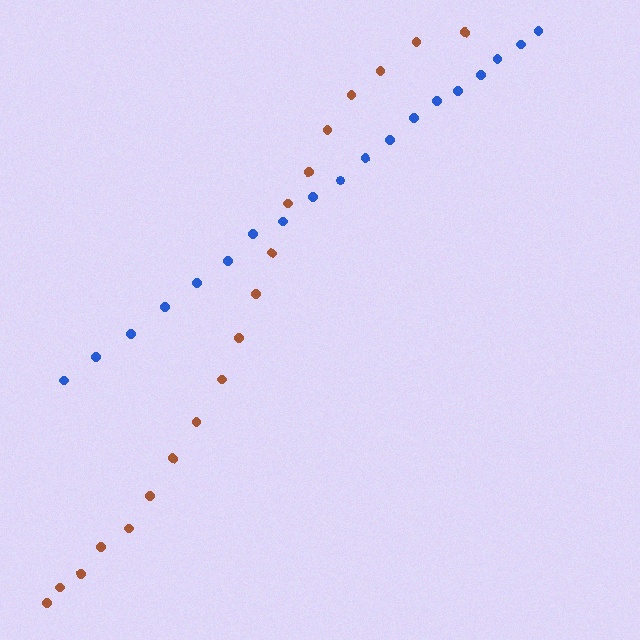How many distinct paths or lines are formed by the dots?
There are 2 distinct paths.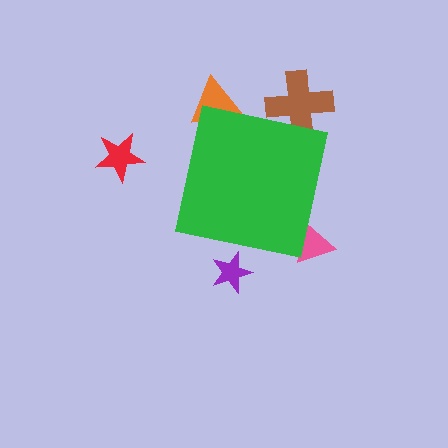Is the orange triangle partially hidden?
Yes, the orange triangle is partially hidden behind the green square.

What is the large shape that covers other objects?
A green square.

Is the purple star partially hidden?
Yes, the purple star is partially hidden behind the green square.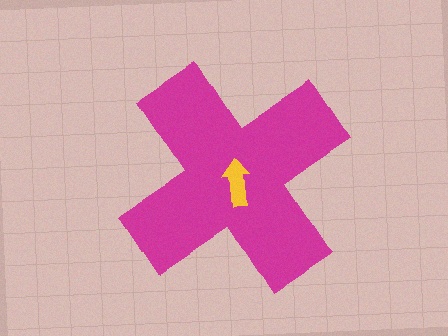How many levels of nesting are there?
2.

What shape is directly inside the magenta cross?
The yellow arrow.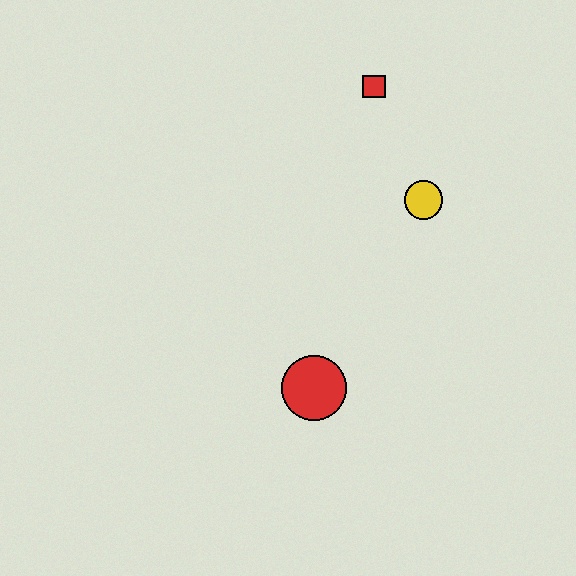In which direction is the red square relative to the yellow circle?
The red square is above the yellow circle.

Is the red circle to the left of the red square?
Yes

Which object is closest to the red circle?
The yellow circle is closest to the red circle.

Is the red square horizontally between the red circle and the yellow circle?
Yes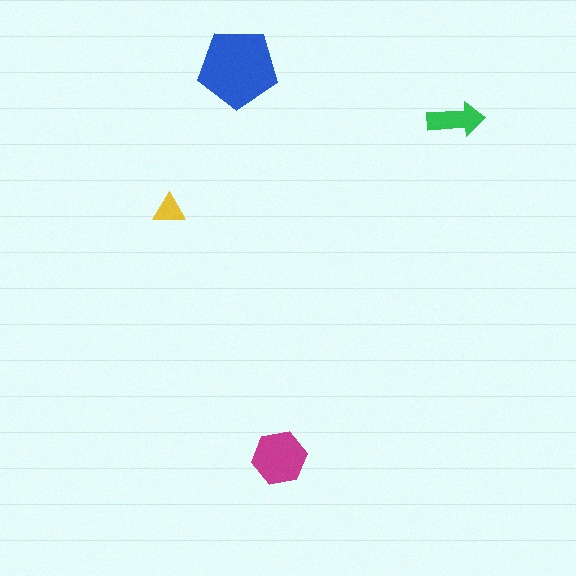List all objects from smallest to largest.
The yellow triangle, the green arrow, the magenta hexagon, the blue pentagon.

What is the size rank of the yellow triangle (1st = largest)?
4th.